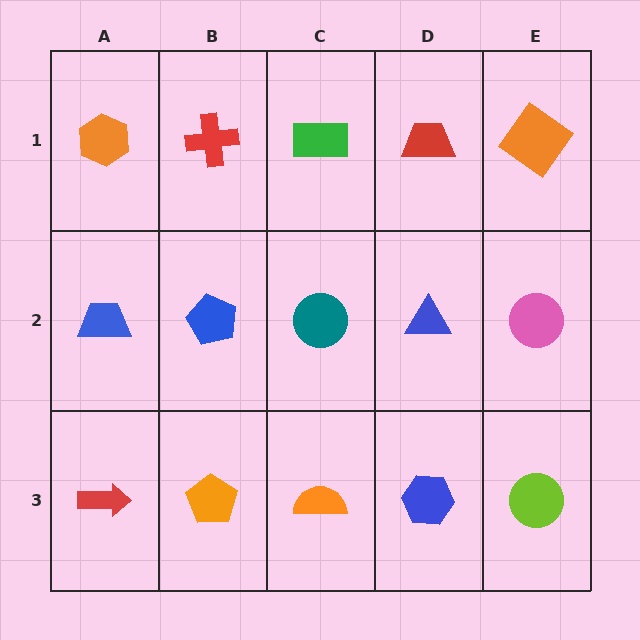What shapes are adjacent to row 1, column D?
A blue triangle (row 2, column D), a green rectangle (row 1, column C), an orange diamond (row 1, column E).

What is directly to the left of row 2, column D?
A teal circle.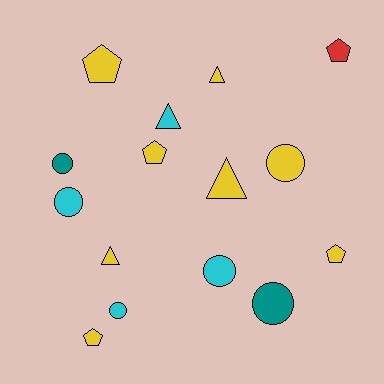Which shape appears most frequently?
Circle, with 6 objects.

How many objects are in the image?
There are 15 objects.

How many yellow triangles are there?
There are 3 yellow triangles.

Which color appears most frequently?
Yellow, with 8 objects.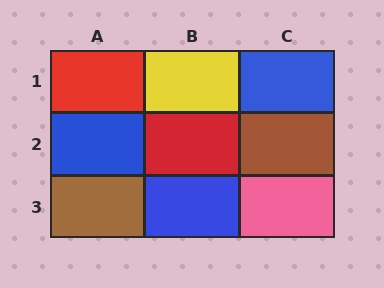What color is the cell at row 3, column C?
Pink.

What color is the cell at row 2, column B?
Red.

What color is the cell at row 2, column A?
Blue.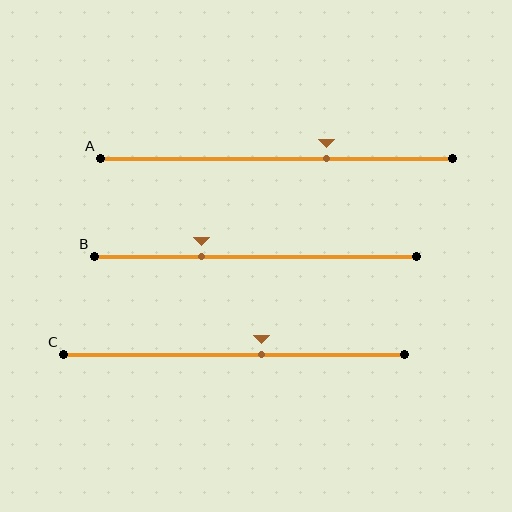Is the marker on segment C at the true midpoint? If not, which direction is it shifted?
No, the marker on segment C is shifted to the right by about 8% of the segment length.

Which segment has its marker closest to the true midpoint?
Segment C has its marker closest to the true midpoint.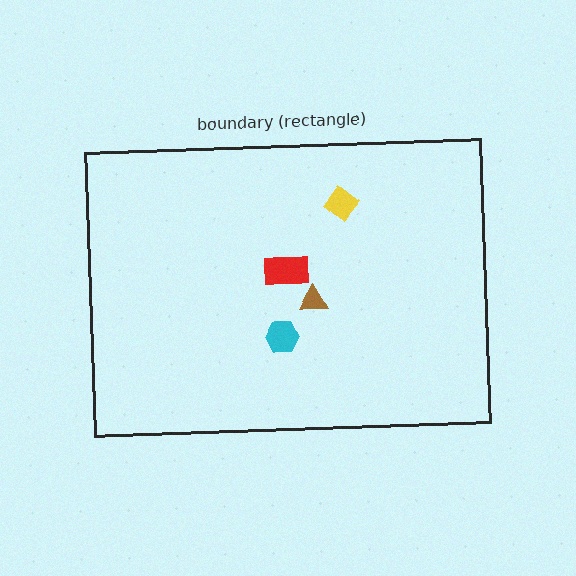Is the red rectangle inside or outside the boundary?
Inside.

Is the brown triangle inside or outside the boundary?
Inside.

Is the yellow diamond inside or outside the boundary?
Inside.